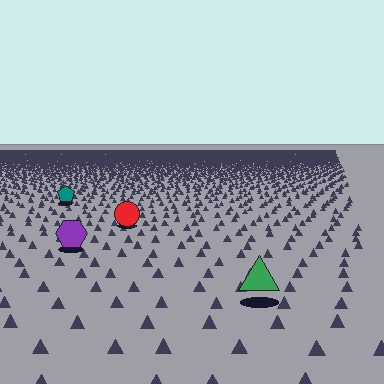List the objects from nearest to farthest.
From nearest to farthest: the green triangle, the purple hexagon, the red circle, the teal pentagon.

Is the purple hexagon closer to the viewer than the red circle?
Yes. The purple hexagon is closer — you can tell from the texture gradient: the ground texture is coarser near it.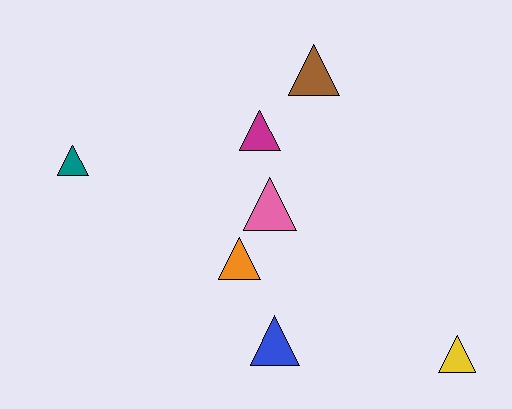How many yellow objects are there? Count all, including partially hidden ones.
There is 1 yellow object.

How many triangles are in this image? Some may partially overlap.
There are 7 triangles.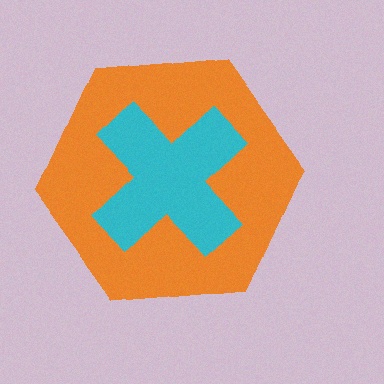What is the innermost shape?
The cyan cross.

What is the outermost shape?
The orange hexagon.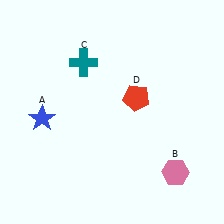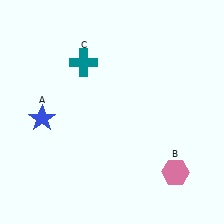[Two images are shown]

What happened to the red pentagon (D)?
The red pentagon (D) was removed in Image 2. It was in the top-right area of Image 1.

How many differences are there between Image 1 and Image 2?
There is 1 difference between the two images.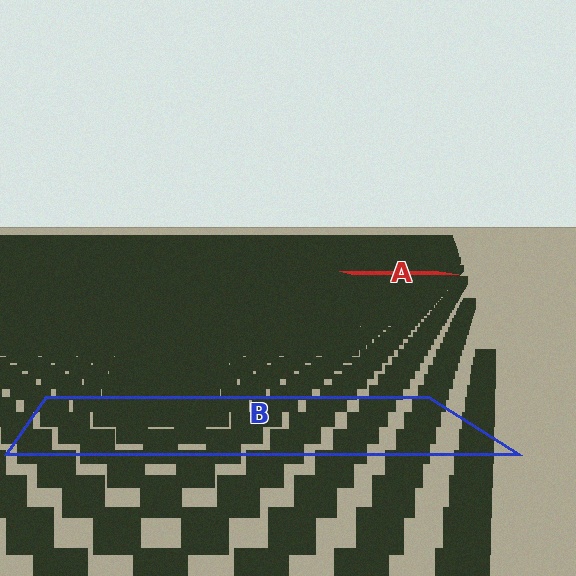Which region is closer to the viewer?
Region B is closer. The texture elements there are larger and more spread out.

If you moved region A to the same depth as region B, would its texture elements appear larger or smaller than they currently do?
They would appear larger. At a closer depth, the same texture elements are projected at a bigger on-screen size.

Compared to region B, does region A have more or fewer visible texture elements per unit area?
Region A has more texture elements per unit area — they are packed more densely because it is farther away.